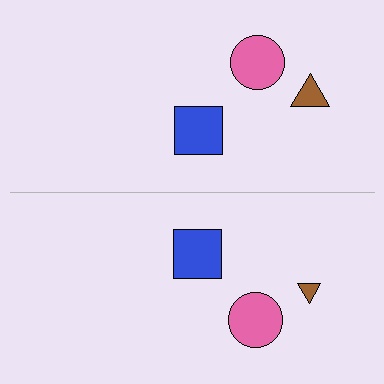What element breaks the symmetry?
The brown triangle on the bottom side has a different size than its mirror counterpart.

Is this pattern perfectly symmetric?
No, the pattern is not perfectly symmetric. The brown triangle on the bottom side has a different size than its mirror counterpart.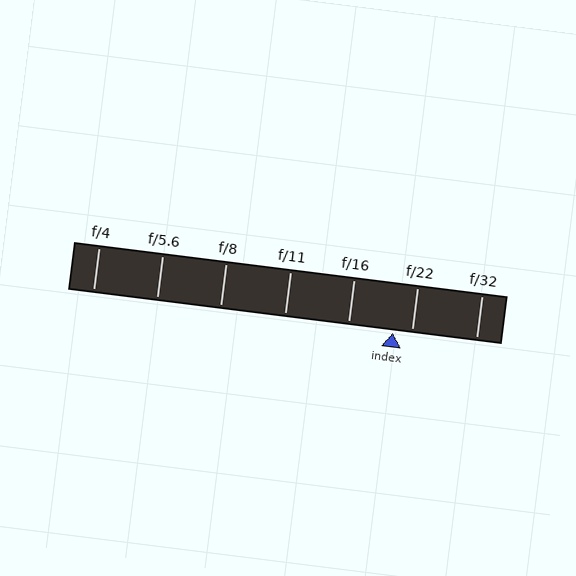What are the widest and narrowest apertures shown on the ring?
The widest aperture shown is f/4 and the narrowest is f/32.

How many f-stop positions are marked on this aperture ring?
There are 7 f-stop positions marked.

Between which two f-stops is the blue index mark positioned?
The index mark is between f/16 and f/22.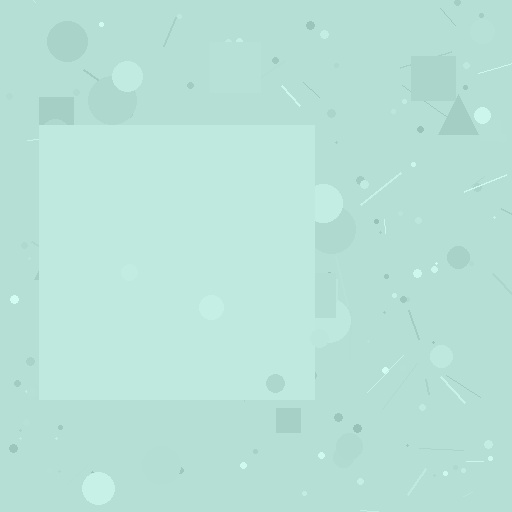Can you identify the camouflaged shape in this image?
The camouflaged shape is a square.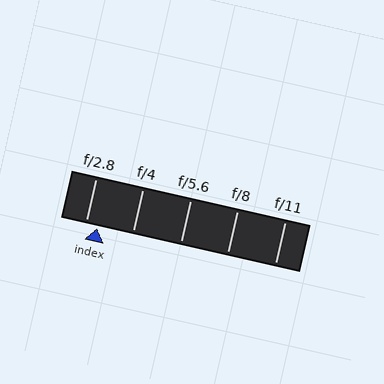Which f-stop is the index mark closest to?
The index mark is closest to f/2.8.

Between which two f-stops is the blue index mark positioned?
The index mark is between f/2.8 and f/4.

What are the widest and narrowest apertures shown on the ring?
The widest aperture shown is f/2.8 and the narrowest is f/11.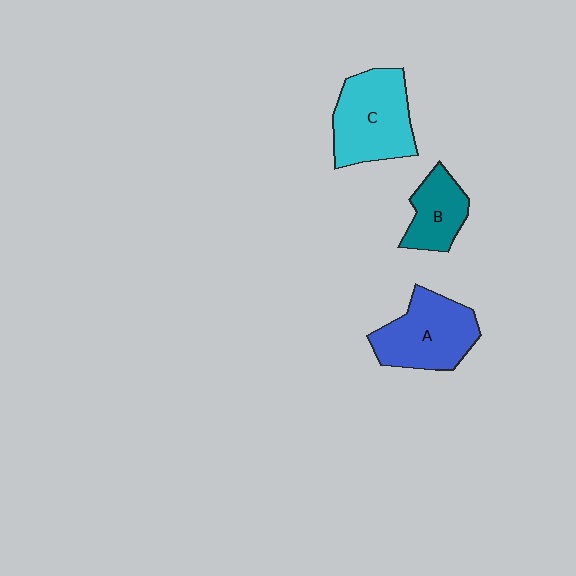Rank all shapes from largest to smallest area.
From largest to smallest: C (cyan), A (blue), B (teal).